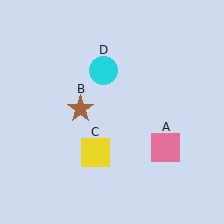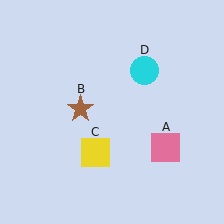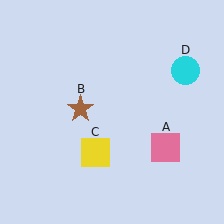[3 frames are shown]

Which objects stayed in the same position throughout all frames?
Pink square (object A) and brown star (object B) and yellow square (object C) remained stationary.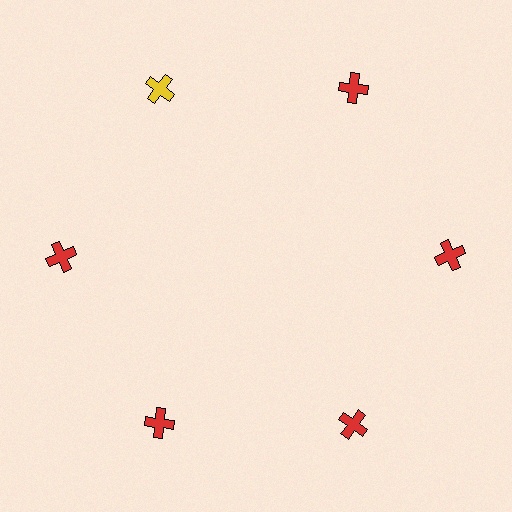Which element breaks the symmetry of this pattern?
The yellow cross at roughly the 11 o'clock position breaks the symmetry. All other shapes are red crosses.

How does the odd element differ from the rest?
It has a different color: yellow instead of red.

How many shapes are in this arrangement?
There are 6 shapes arranged in a ring pattern.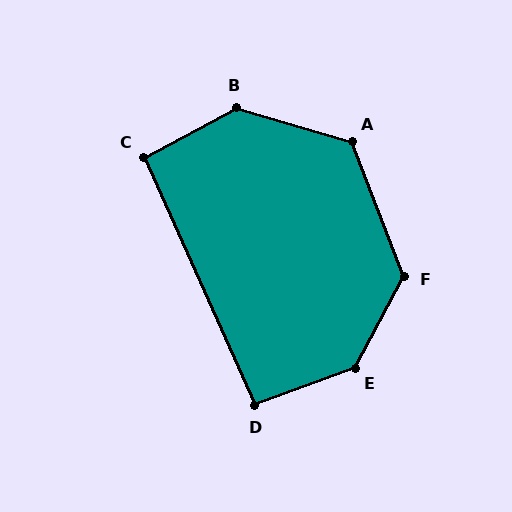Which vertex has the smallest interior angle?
D, at approximately 94 degrees.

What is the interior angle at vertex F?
Approximately 131 degrees (obtuse).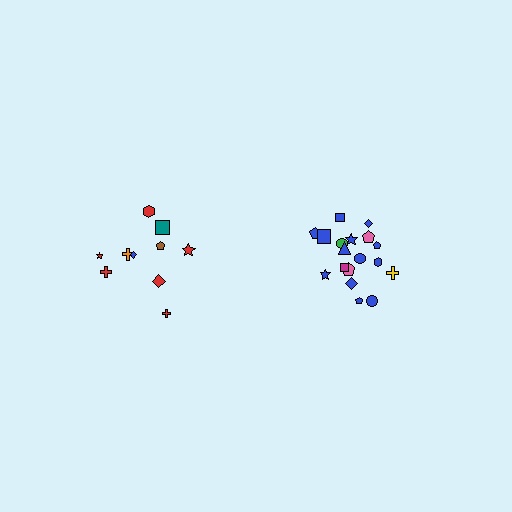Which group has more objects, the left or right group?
The right group.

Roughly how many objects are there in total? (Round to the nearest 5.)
Roughly 30 objects in total.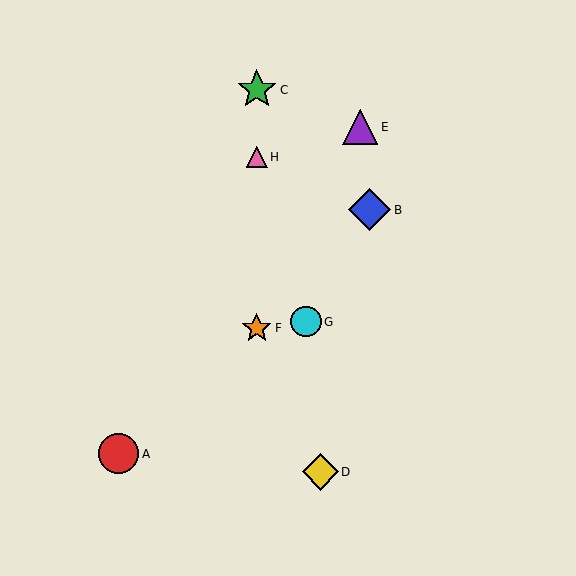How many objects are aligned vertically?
3 objects (C, F, H) are aligned vertically.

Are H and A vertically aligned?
No, H is at x≈257 and A is at x≈119.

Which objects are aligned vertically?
Objects C, F, H are aligned vertically.